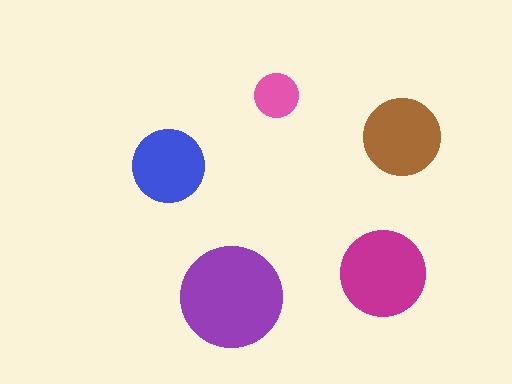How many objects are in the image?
There are 5 objects in the image.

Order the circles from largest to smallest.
the purple one, the magenta one, the brown one, the blue one, the pink one.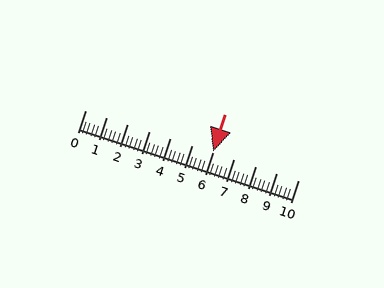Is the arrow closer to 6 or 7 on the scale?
The arrow is closer to 6.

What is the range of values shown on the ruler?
The ruler shows values from 0 to 10.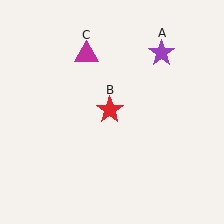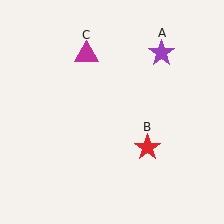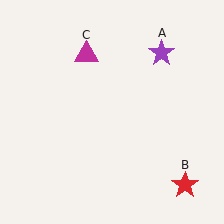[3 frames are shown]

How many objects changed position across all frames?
1 object changed position: red star (object B).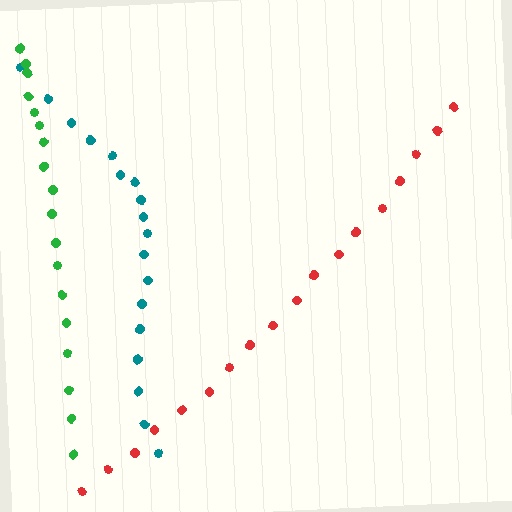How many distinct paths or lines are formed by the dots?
There are 3 distinct paths.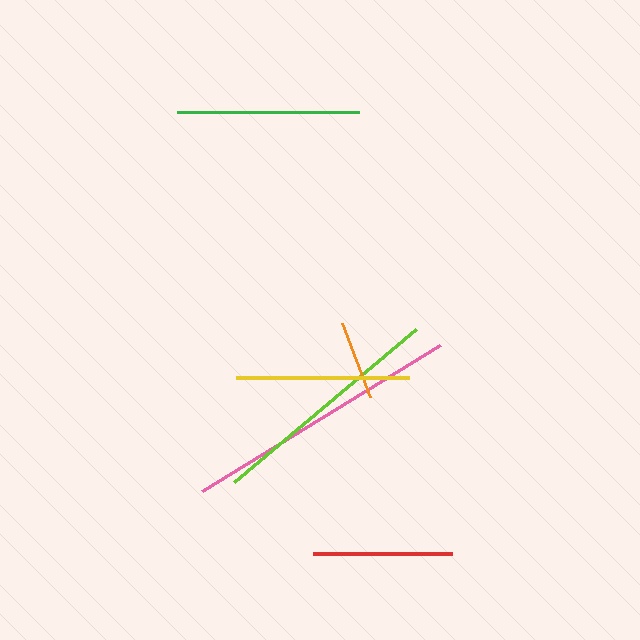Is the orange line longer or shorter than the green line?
The green line is longer than the orange line.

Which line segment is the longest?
The pink line is the longest at approximately 279 pixels.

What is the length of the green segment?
The green segment is approximately 182 pixels long.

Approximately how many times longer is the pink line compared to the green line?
The pink line is approximately 1.5 times the length of the green line.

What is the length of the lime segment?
The lime segment is approximately 238 pixels long.